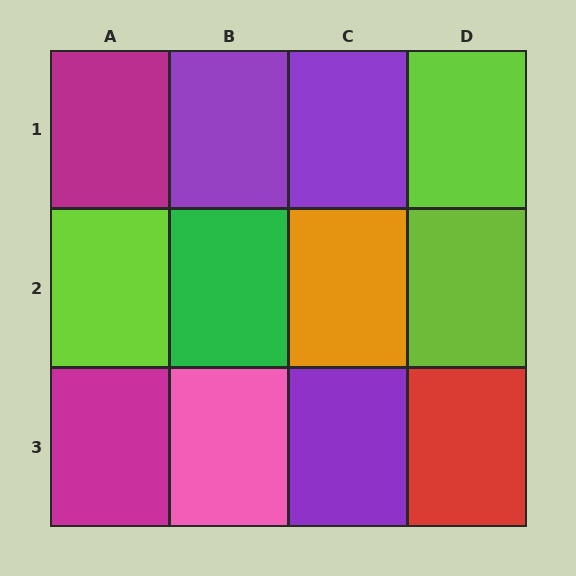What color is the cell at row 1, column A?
Magenta.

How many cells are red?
1 cell is red.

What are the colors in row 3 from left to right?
Magenta, pink, purple, red.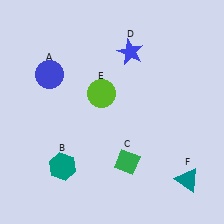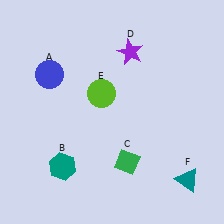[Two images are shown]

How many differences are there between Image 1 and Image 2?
There is 1 difference between the two images.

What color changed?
The star (D) changed from blue in Image 1 to purple in Image 2.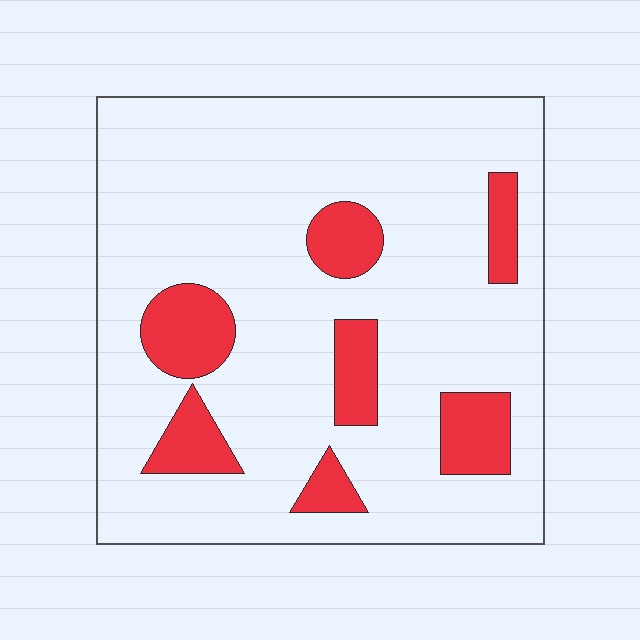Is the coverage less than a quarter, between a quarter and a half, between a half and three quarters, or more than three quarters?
Less than a quarter.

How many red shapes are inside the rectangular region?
7.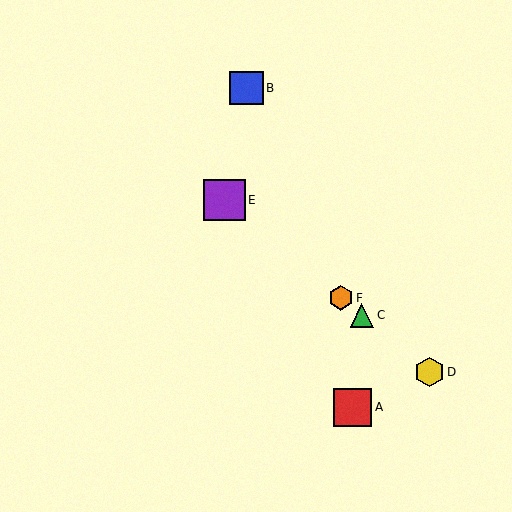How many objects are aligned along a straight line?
4 objects (C, D, E, F) are aligned along a straight line.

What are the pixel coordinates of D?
Object D is at (430, 372).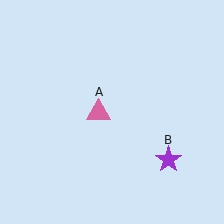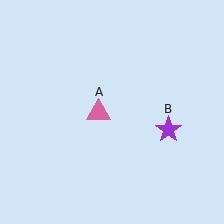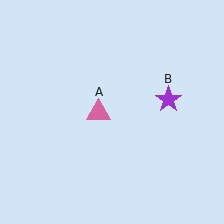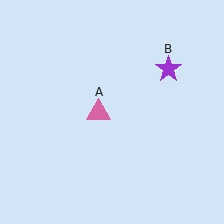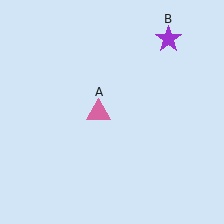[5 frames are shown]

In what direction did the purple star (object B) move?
The purple star (object B) moved up.